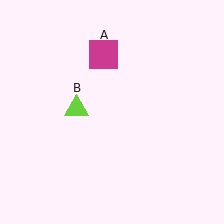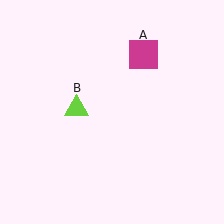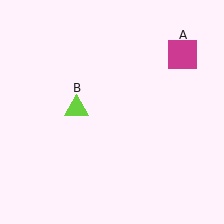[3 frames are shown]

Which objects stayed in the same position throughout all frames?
Lime triangle (object B) remained stationary.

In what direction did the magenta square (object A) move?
The magenta square (object A) moved right.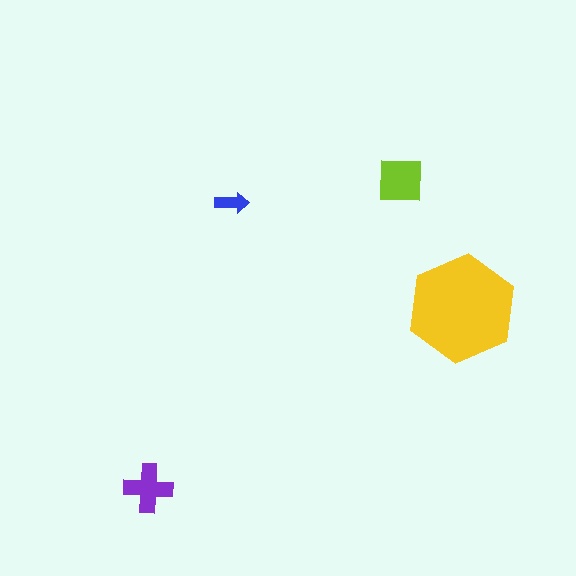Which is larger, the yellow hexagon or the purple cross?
The yellow hexagon.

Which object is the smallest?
The blue arrow.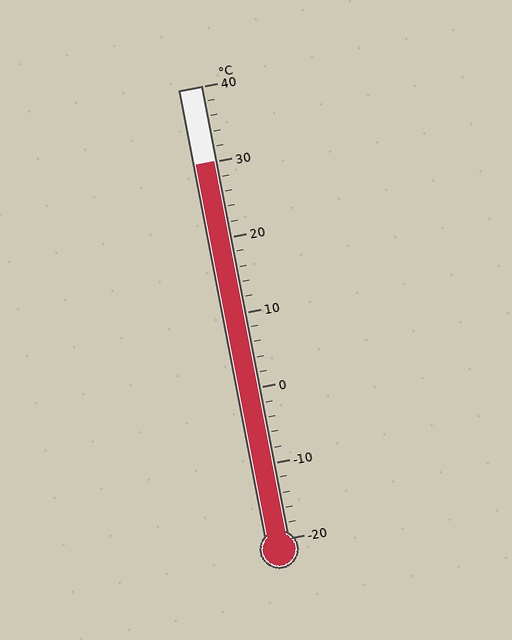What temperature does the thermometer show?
The thermometer shows approximately 30°C.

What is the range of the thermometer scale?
The thermometer scale ranges from -20°C to 40°C.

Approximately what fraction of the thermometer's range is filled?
The thermometer is filled to approximately 85% of its range.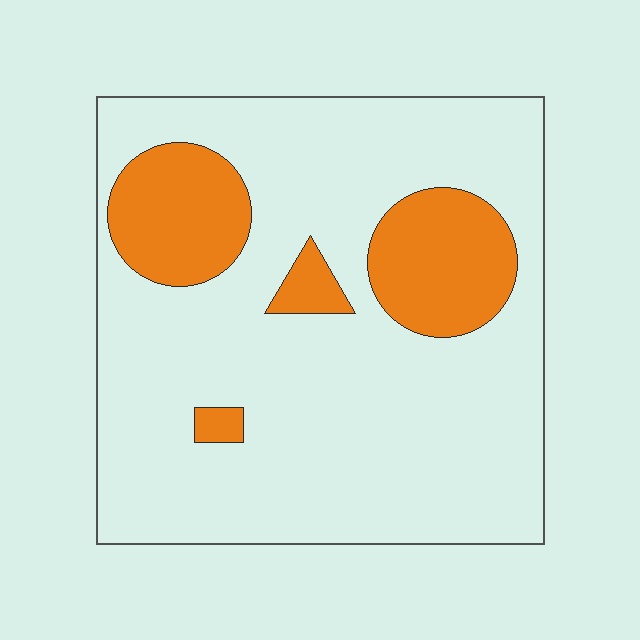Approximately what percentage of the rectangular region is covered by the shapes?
Approximately 20%.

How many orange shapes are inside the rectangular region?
4.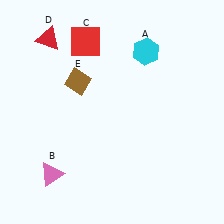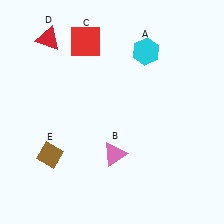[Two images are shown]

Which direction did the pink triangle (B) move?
The pink triangle (B) moved right.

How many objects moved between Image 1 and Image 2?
2 objects moved between the two images.